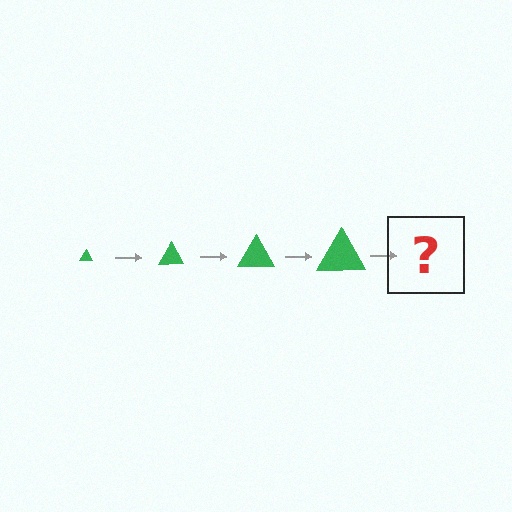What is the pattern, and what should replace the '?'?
The pattern is that the triangle gets progressively larger each step. The '?' should be a green triangle, larger than the previous one.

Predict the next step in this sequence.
The next step is a green triangle, larger than the previous one.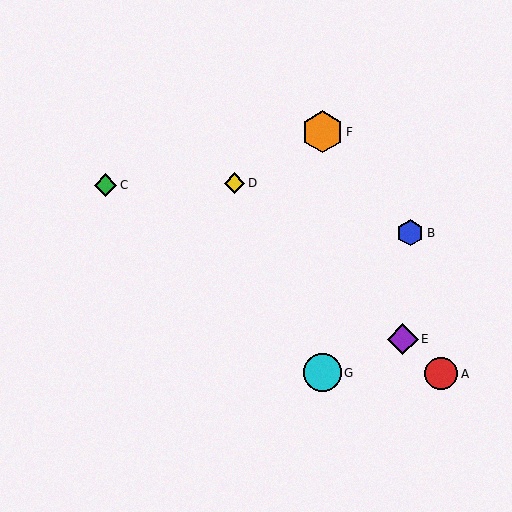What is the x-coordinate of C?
Object C is at x≈105.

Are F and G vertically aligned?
Yes, both are at x≈322.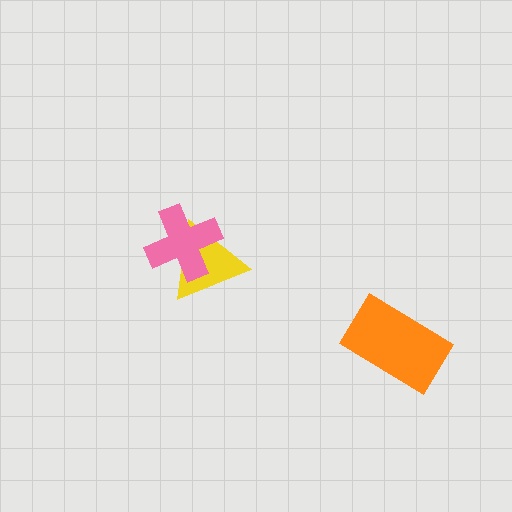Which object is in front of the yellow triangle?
The pink cross is in front of the yellow triangle.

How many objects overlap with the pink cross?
1 object overlaps with the pink cross.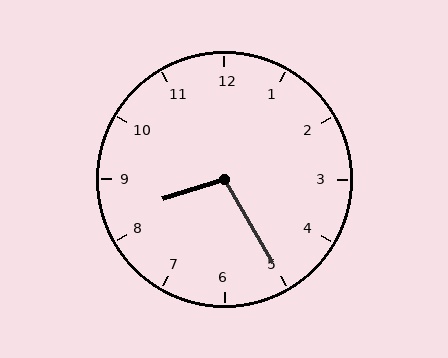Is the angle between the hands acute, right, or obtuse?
It is obtuse.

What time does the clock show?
8:25.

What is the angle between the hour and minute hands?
Approximately 102 degrees.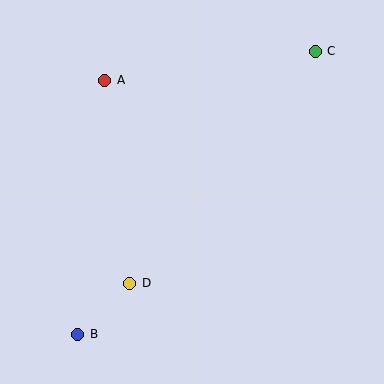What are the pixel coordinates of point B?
Point B is at (78, 334).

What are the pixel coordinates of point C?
Point C is at (315, 51).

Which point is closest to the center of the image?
Point D at (130, 283) is closest to the center.